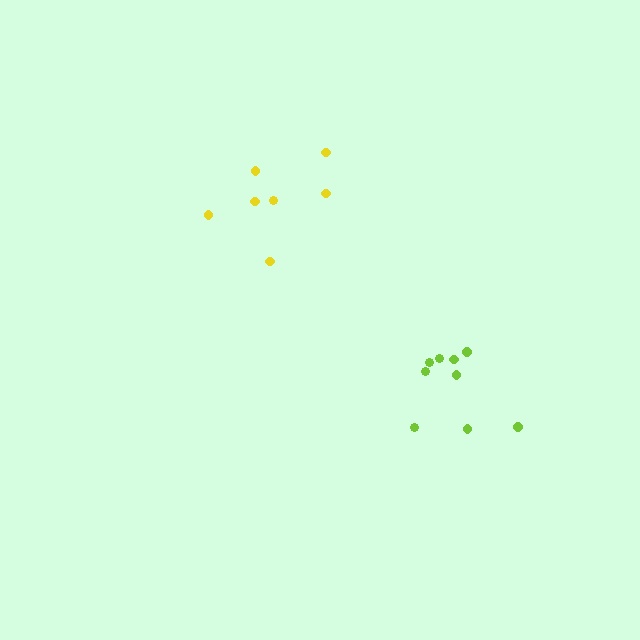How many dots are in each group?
Group 1: 7 dots, Group 2: 9 dots (16 total).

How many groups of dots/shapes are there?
There are 2 groups.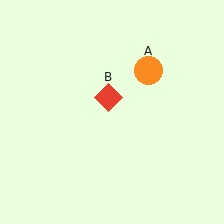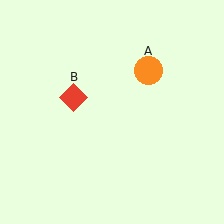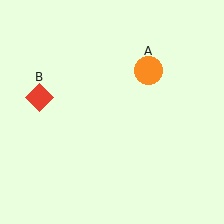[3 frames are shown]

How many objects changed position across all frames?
1 object changed position: red diamond (object B).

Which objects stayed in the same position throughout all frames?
Orange circle (object A) remained stationary.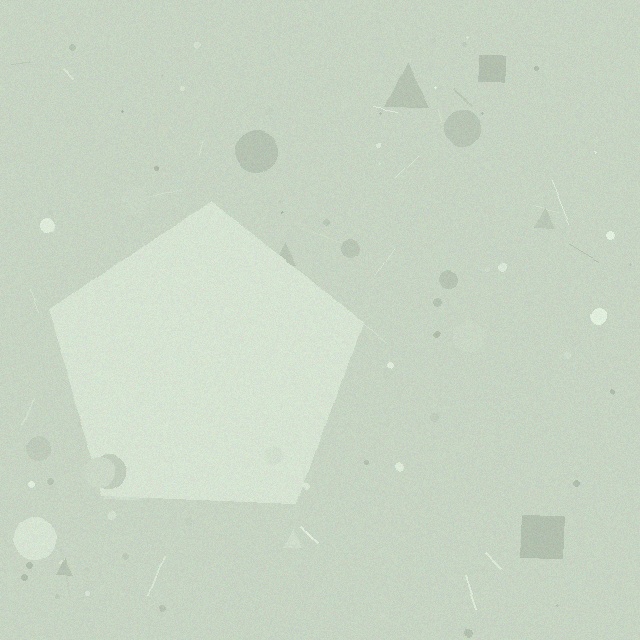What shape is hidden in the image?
A pentagon is hidden in the image.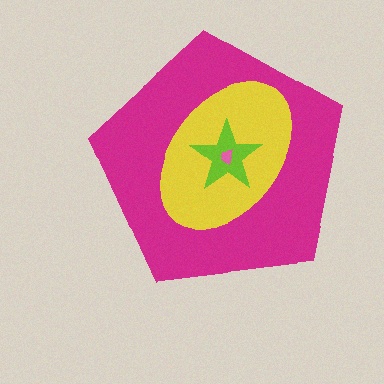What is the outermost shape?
The magenta pentagon.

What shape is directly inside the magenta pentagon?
The yellow ellipse.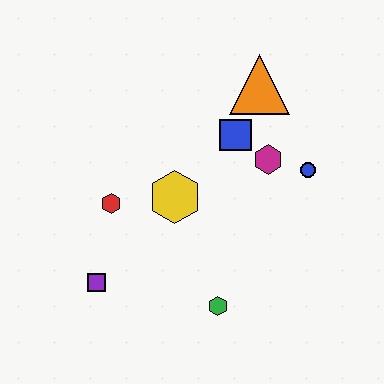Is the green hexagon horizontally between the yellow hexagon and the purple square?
No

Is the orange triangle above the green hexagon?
Yes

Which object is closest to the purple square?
The red hexagon is closest to the purple square.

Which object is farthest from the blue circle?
The purple square is farthest from the blue circle.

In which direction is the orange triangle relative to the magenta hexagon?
The orange triangle is above the magenta hexagon.